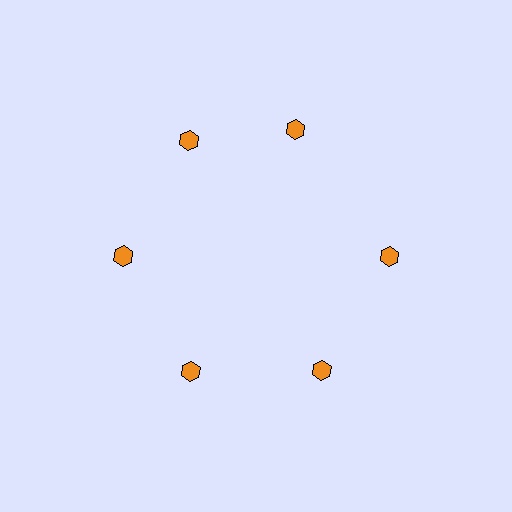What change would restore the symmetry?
The symmetry would be restored by rotating it back into even spacing with its neighbors so that all 6 hexagons sit at equal angles and equal distance from the center.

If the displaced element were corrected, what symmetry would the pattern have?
It would have 6-fold rotational symmetry — the pattern would map onto itself every 60 degrees.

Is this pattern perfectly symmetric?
No. The 6 orange hexagons are arranged in a ring, but one element near the 1 o'clock position is rotated out of alignment along the ring, breaking the 6-fold rotational symmetry.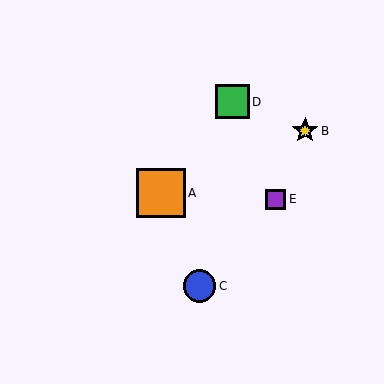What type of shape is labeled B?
Shape B is a yellow star.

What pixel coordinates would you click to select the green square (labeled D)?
Click at (232, 102) to select the green square D.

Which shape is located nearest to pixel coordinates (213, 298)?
The blue circle (labeled C) at (200, 286) is nearest to that location.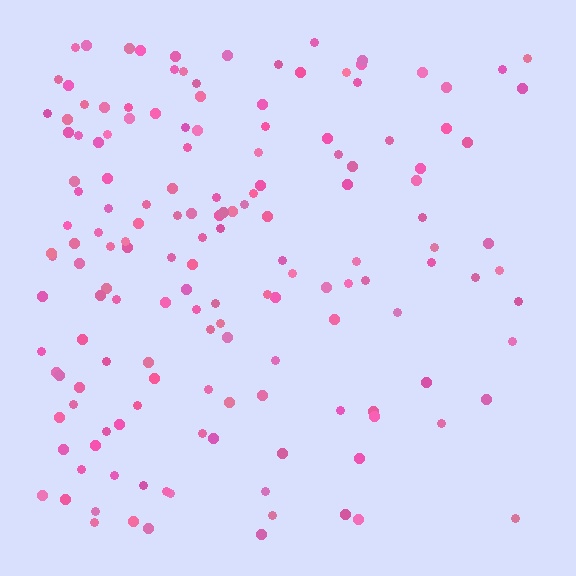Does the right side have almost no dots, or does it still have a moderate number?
Still a moderate number, just noticeably fewer than the left.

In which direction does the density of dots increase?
From right to left, with the left side densest.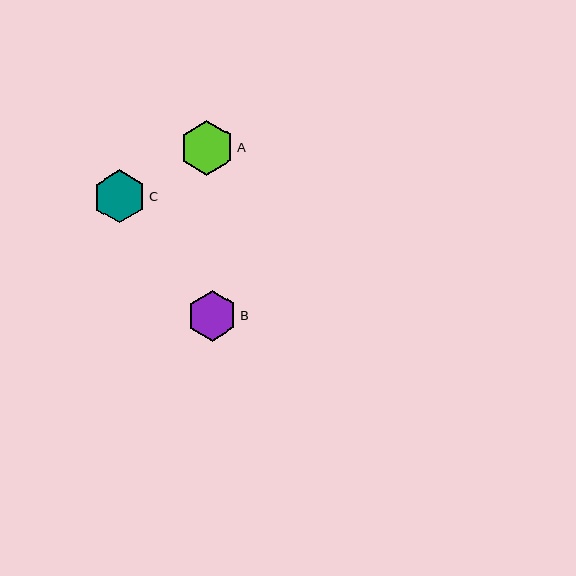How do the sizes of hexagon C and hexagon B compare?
Hexagon C and hexagon B are approximately the same size.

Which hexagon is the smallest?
Hexagon B is the smallest with a size of approximately 50 pixels.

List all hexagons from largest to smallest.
From largest to smallest: A, C, B.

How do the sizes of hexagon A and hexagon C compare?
Hexagon A and hexagon C are approximately the same size.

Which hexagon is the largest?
Hexagon A is the largest with a size of approximately 55 pixels.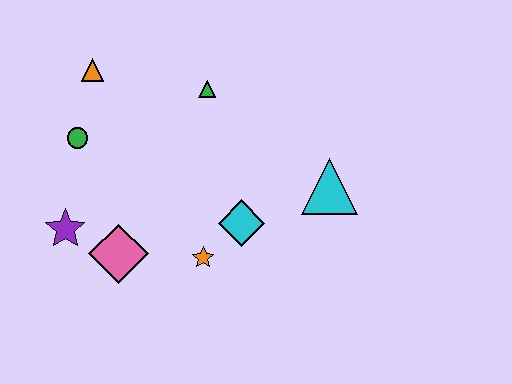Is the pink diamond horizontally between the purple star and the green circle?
No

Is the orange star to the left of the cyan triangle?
Yes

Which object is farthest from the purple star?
The cyan triangle is farthest from the purple star.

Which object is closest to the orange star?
The cyan diamond is closest to the orange star.